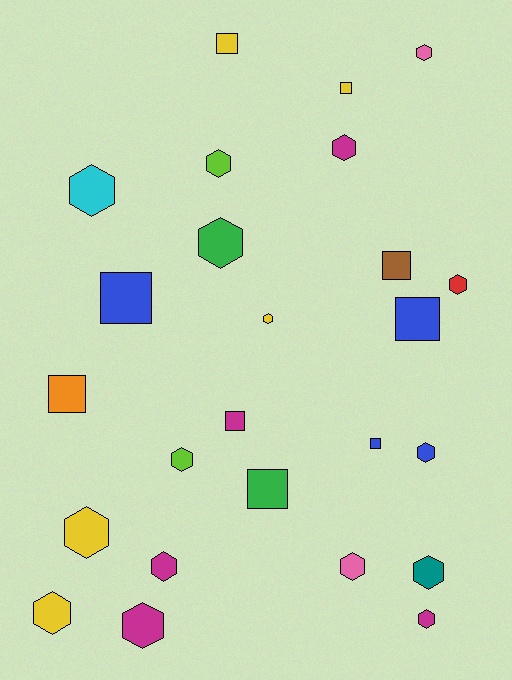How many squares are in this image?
There are 9 squares.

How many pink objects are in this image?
There are 2 pink objects.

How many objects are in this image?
There are 25 objects.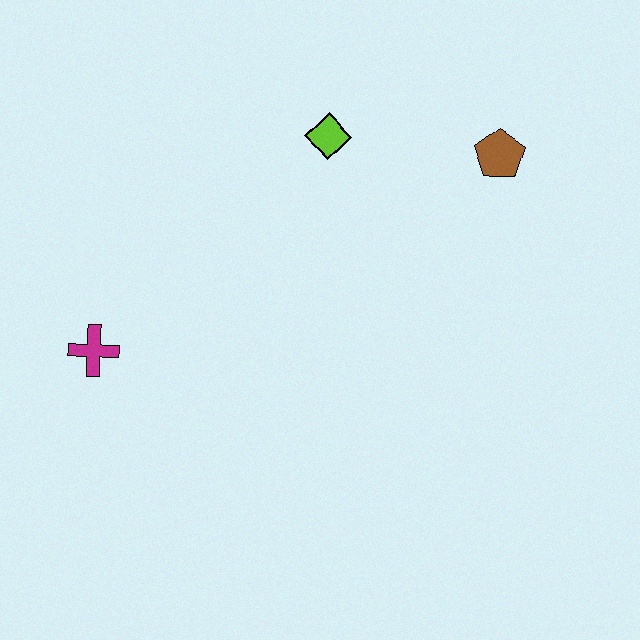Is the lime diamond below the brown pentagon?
No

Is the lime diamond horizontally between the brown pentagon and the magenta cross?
Yes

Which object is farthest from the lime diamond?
The magenta cross is farthest from the lime diamond.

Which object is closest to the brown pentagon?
The lime diamond is closest to the brown pentagon.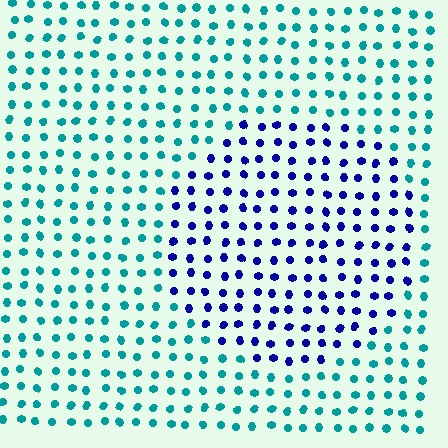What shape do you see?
I see a circle.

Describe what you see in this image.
The image is filled with small teal elements in a uniform arrangement. A circle-shaped region is visible where the elements are tinted to a slightly different hue, forming a subtle color boundary.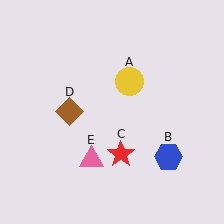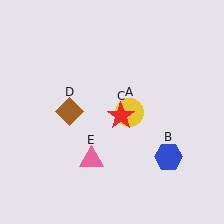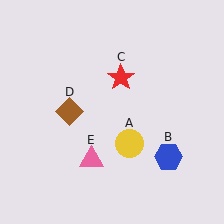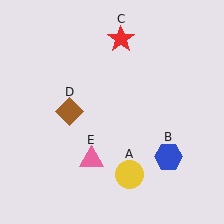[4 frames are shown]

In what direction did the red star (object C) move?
The red star (object C) moved up.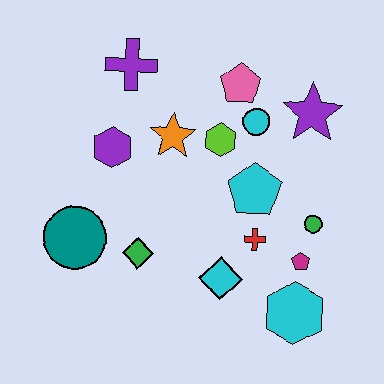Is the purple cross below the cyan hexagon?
No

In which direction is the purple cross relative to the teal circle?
The purple cross is above the teal circle.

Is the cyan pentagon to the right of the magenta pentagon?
No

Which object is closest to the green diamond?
The teal circle is closest to the green diamond.